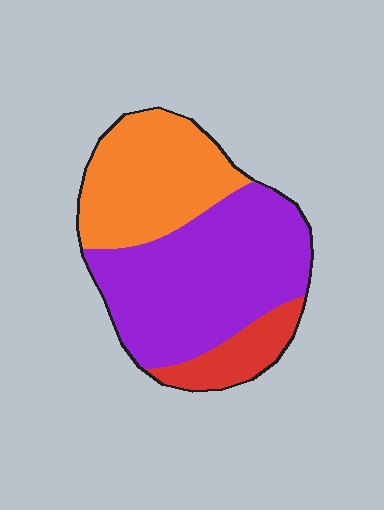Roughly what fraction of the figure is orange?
Orange takes up between a quarter and a half of the figure.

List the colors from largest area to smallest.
From largest to smallest: purple, orange, red.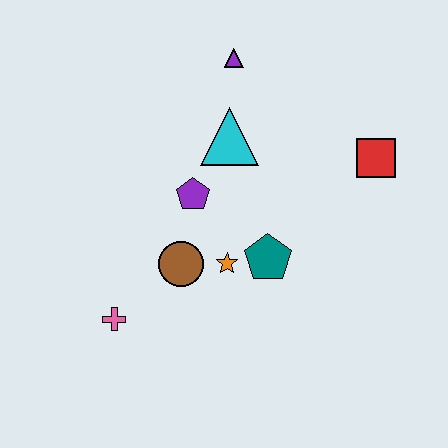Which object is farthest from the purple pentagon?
The red square is farthest from the purple pentagon.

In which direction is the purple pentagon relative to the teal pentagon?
The purple pentagon is to the left of the teal pentagon.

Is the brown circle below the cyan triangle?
Yes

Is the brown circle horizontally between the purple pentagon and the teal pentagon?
No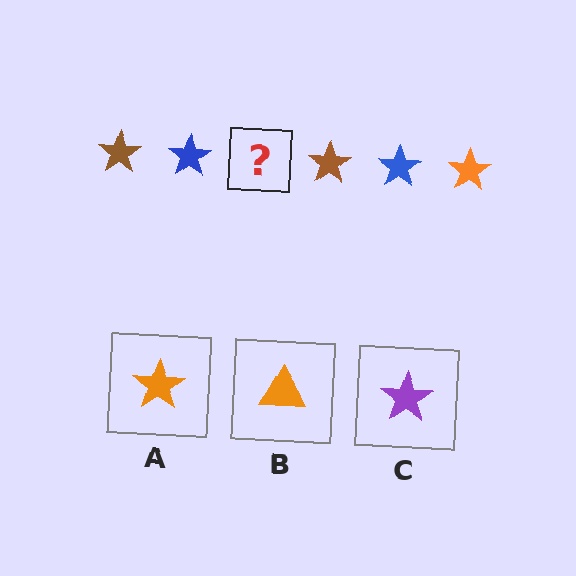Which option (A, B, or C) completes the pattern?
A.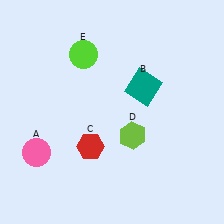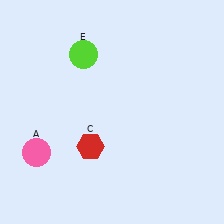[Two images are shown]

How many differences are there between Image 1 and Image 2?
There are 2 differences between the two images.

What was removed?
The teal square (B), the lime hexagon (D) were removed in Image 2.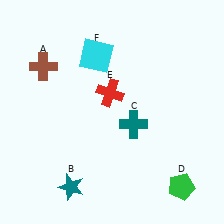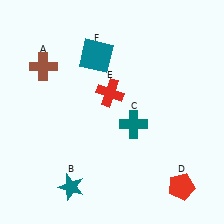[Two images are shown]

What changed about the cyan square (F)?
In Image 1, F is cyan. In Image 2, it changed to teal.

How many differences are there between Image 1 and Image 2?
There are 2 differences between the two images.